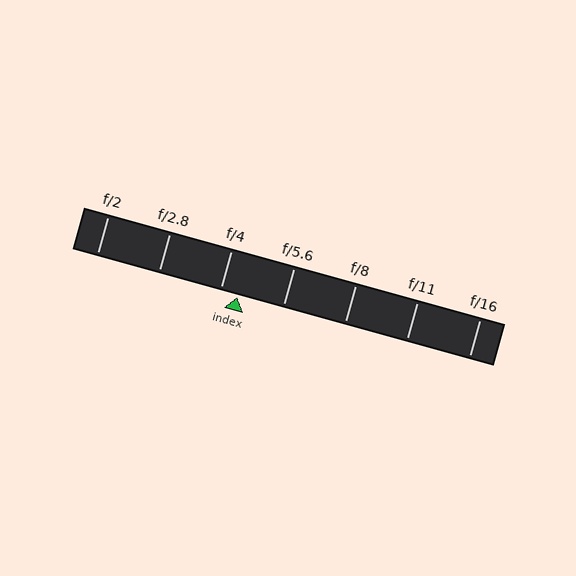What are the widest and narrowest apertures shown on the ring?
The widest aperture shown is f/2 and the narrowest is f/16.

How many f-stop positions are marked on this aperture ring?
There are 7 f-stop positions marked.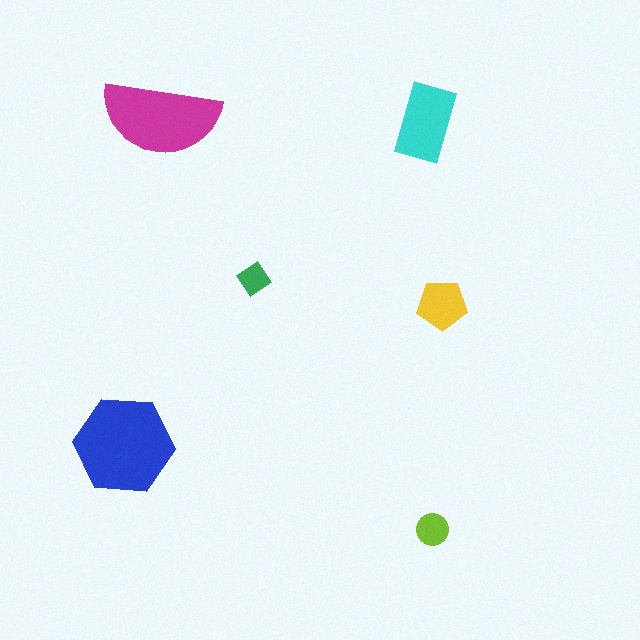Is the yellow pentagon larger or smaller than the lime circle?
Larger.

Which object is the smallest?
The green diamond.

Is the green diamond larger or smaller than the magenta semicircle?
Smaller.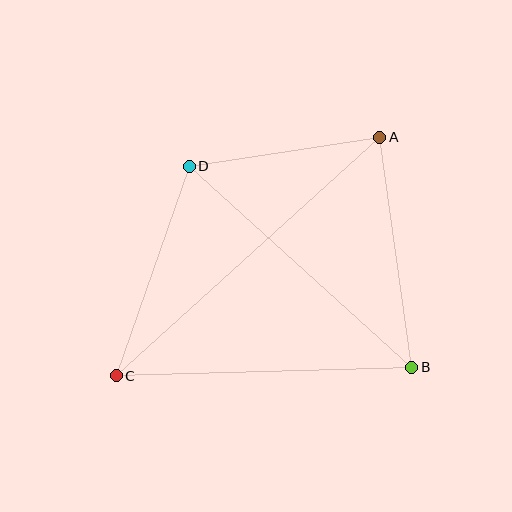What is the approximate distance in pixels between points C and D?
The distance between C and D is approximately 222 pixels.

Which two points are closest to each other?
Points A and D are closest to each other.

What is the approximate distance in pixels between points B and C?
The distance between B and C is approximately 295 pixels.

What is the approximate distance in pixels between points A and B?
The distance between A and B is approximately 232 pixels.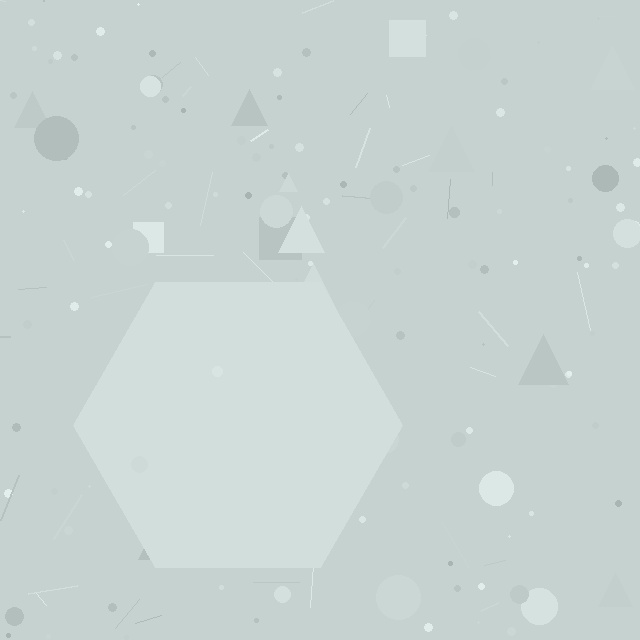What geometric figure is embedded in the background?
A hexagon is embedded in the background.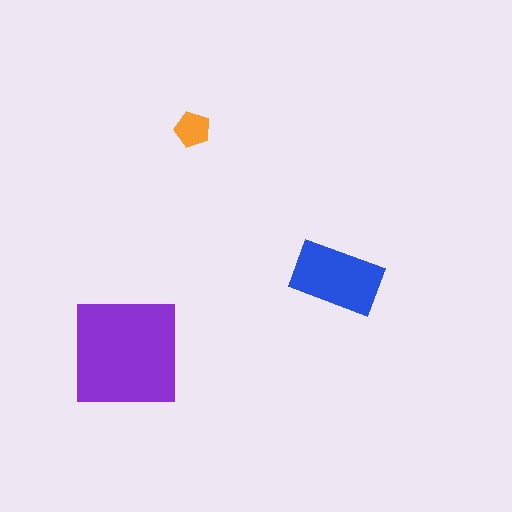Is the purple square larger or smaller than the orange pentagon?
Larger.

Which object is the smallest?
The orange pentagon.